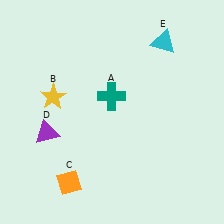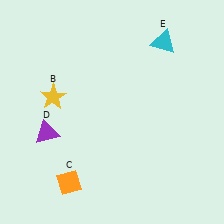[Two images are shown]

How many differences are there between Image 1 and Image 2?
There is 1 difference between the two images.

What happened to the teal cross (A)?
The teal cross (A) was removed in Image 2. It was in the top-left area of Image 1.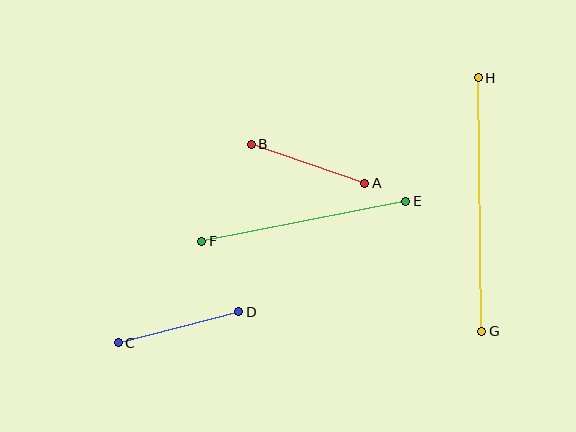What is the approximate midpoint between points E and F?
The midpoint is at approximately (304, 221) pixels.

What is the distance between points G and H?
The distance is approximately 253 pixels.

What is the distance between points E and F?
The distance is approximately 208 pixels.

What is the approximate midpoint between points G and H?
The midpoint is at approximately (480, 205) pixels.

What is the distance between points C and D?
The distance is approximately 125 pixels.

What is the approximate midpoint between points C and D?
The midpoint is at approximately (179, 327) pixels.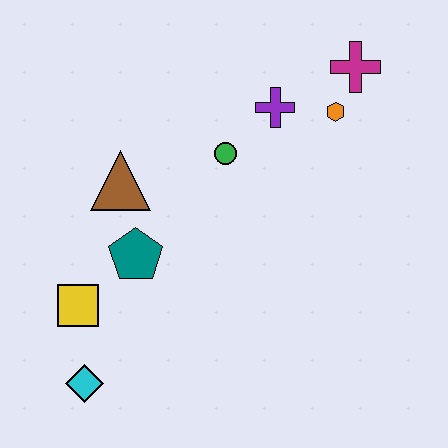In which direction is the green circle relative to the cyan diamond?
The green circle is above the cyan diamond.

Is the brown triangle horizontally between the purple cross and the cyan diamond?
Yes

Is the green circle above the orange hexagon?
No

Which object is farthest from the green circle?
The cyan diamond is farthest from the green circle.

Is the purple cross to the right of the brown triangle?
Yes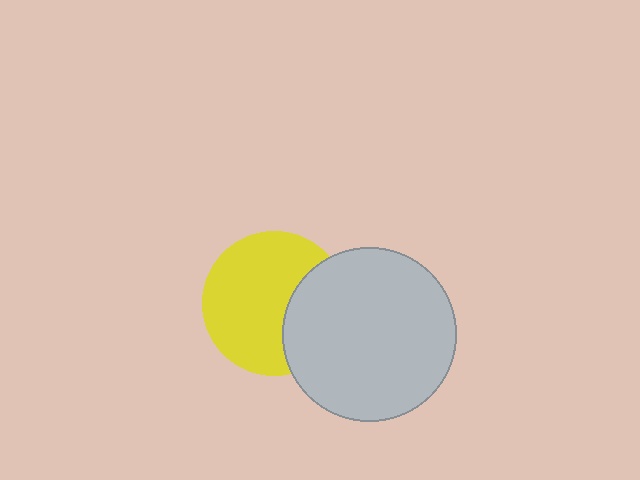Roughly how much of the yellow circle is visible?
Most of it is visible (roughly 69%).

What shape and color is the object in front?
The object in front is a light gray circle.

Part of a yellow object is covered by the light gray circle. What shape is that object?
It is a circle.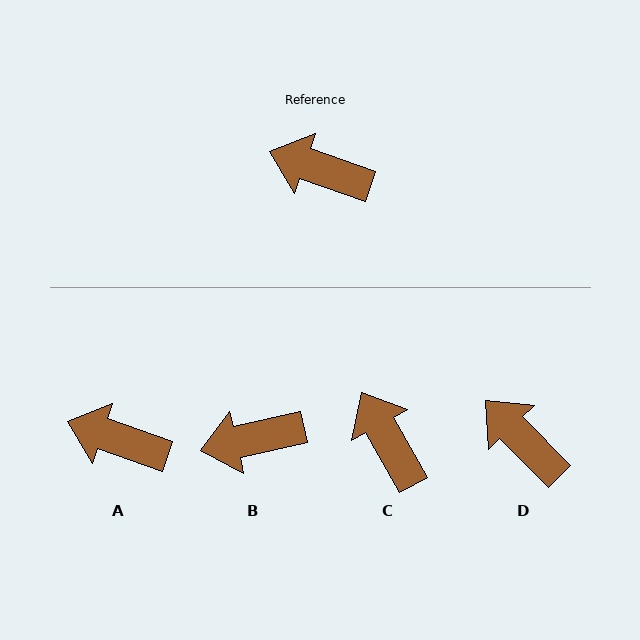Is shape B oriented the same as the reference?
No, it is off by about 32 degrees.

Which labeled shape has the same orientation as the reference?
A.